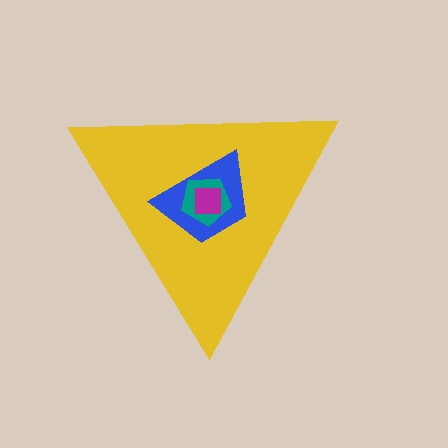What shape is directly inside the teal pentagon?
The magenta square.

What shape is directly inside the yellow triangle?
The blue trapezoid.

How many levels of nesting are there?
4.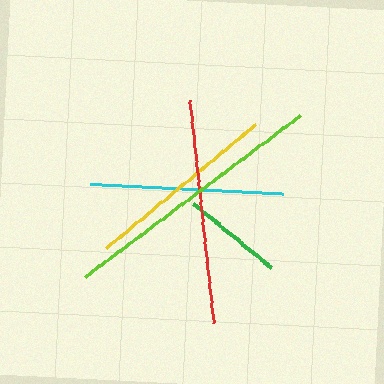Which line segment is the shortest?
The green line is the shortest at approximately 101 pixels.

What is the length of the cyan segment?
The cyan segment is approximately 193 pixels long.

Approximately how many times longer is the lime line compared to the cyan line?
The lime line is approximately 1.4 times the length of the cyan line.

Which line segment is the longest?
The lime line is the longest at approximately 269 pixels.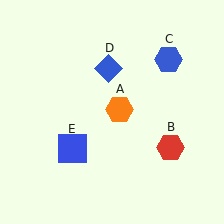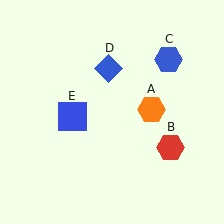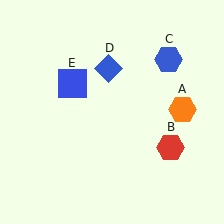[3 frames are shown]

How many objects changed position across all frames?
2 objects changed position: orange hexagon (object A), blue square (object E).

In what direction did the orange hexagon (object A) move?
The orange hexagon (object A) moved right.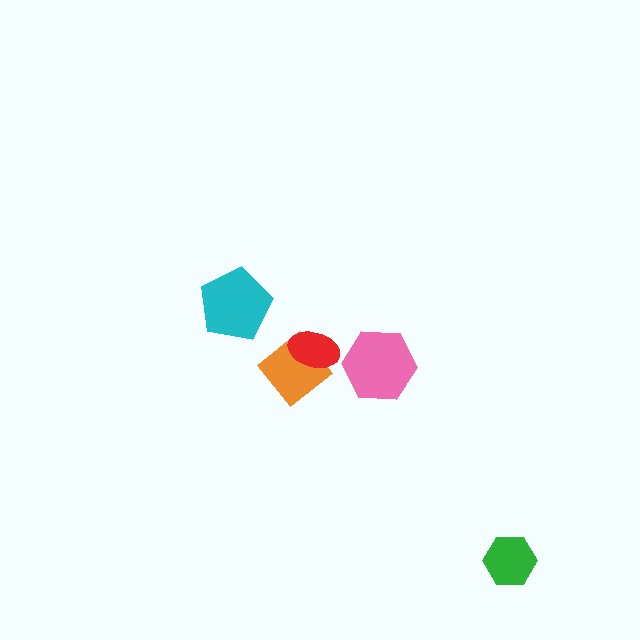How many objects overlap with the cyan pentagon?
0 objects overlap with the cyan pentagon.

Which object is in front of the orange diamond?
The red ellipse is in front of the orange diamond.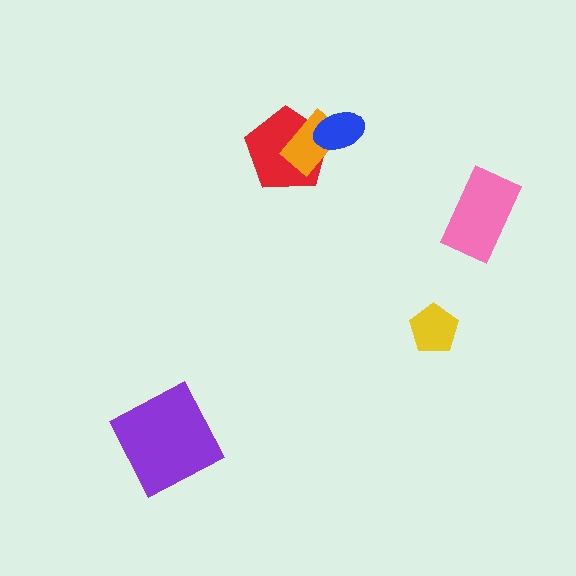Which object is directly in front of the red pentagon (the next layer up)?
The orange rectangle is directly in front of the red pentagon.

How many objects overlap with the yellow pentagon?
0 objects overlap with the yellow pentagon.